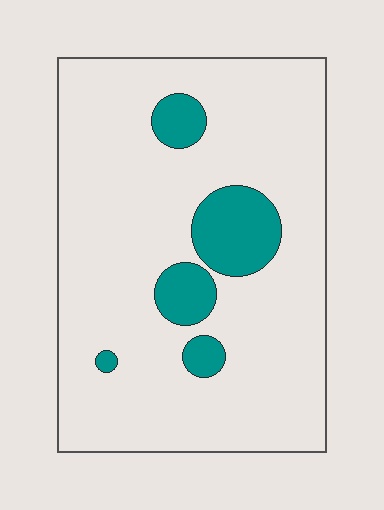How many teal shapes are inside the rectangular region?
5.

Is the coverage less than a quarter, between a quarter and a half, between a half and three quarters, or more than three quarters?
Less than a quarter.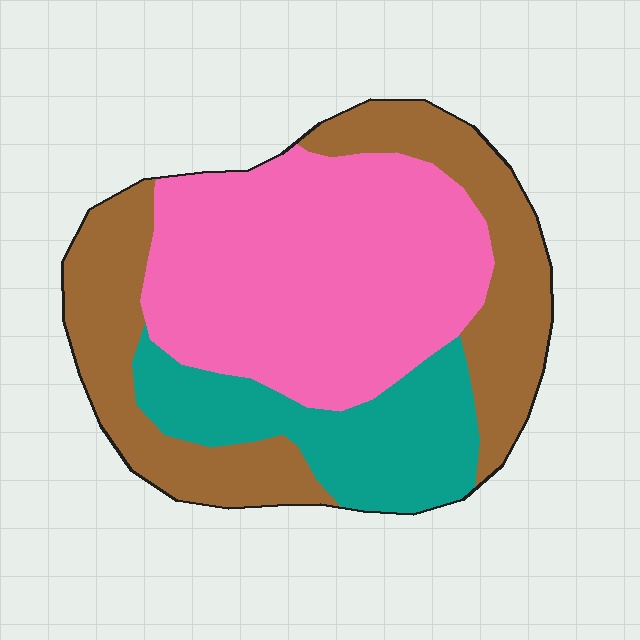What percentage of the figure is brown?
Brown takes up about one third (1/3) of the figure.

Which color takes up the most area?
Pink, at roughly 45%.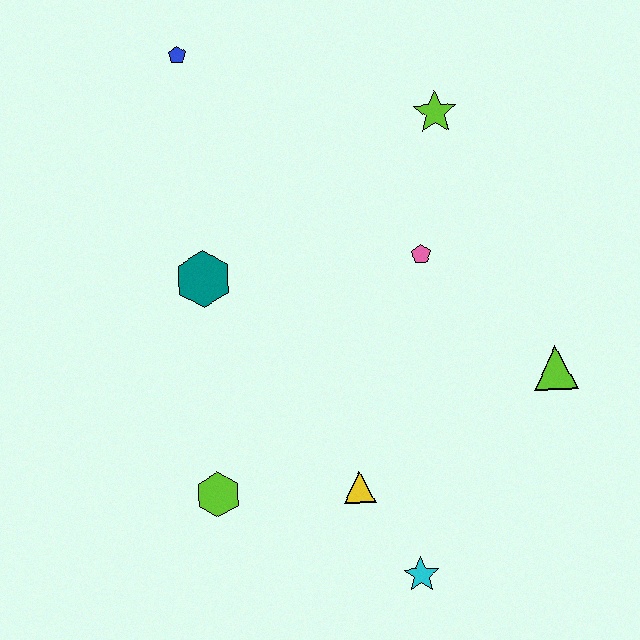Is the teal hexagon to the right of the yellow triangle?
No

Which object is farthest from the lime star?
The cyan star is farthest from the lime star.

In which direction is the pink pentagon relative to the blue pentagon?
The pink pentagon is to the right of the blue pentagon.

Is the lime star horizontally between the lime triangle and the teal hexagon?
Yes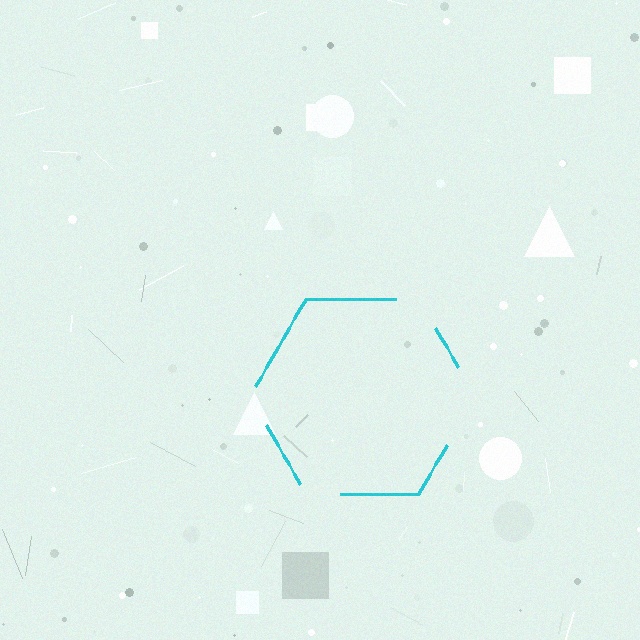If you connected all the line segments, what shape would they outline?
They would outline a hexagon.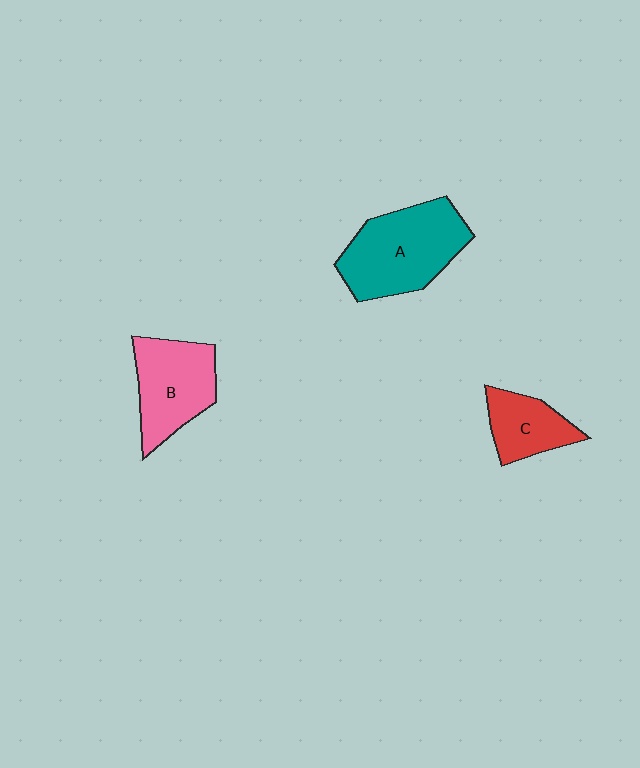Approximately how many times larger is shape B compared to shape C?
Approximately 1.5 times.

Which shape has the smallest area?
Shape C (red).